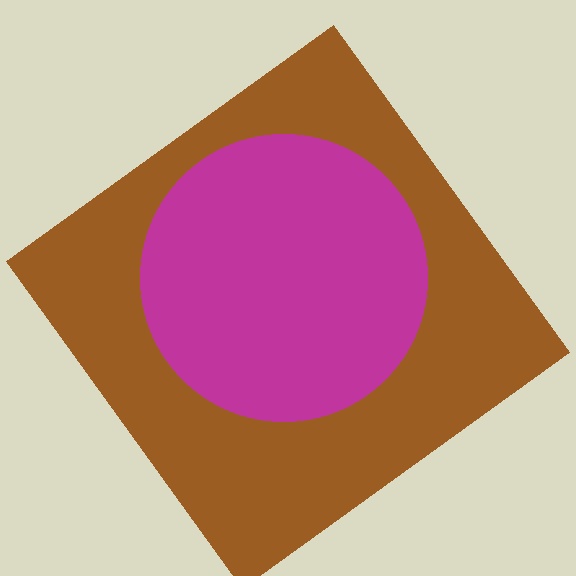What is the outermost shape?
The brown diamond.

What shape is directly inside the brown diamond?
The magenta circle.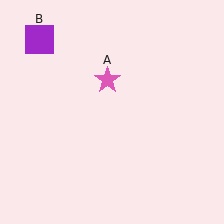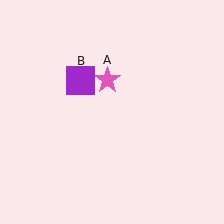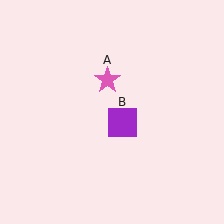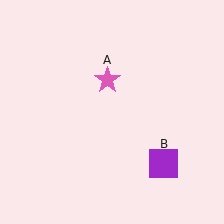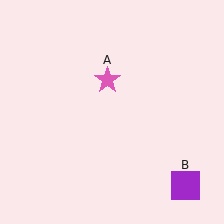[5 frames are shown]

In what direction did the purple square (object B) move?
The purple square (object B) moved down and to the right.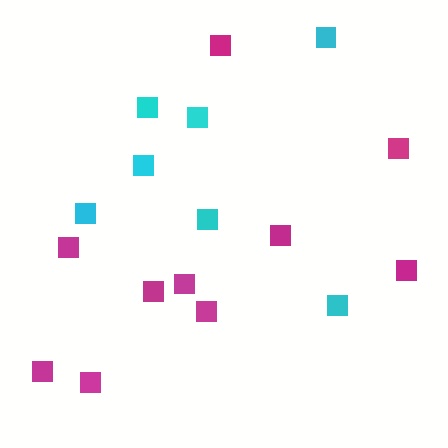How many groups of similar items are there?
There are 2 groups: one group of cyan squares (7) and one group of magenta squares (10).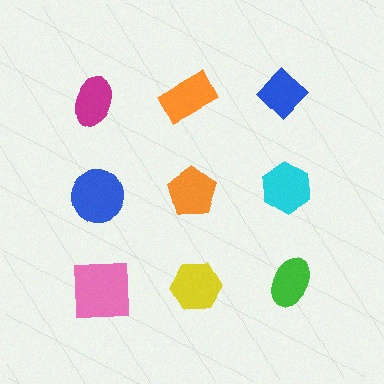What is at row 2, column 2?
An orange pentagon.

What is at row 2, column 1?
A blue circle.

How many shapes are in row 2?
3 shapes.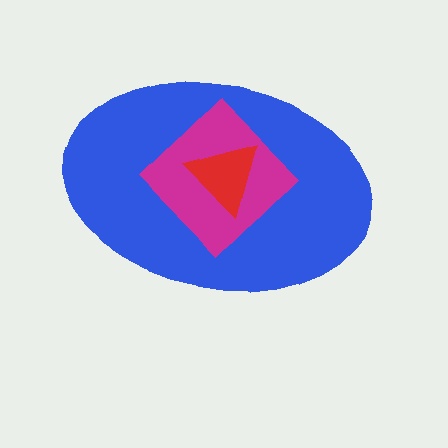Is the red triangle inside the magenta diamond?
Yes.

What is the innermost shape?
The red triangle.